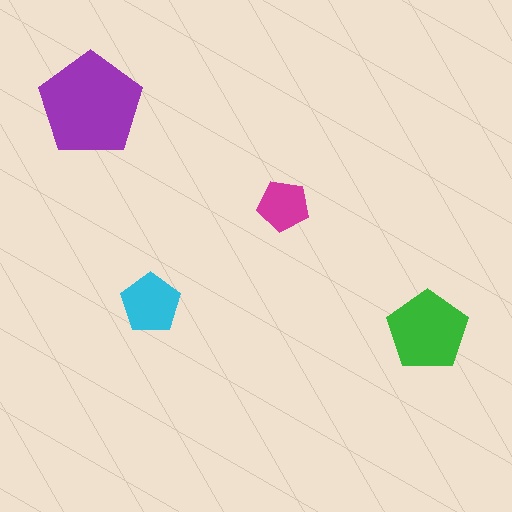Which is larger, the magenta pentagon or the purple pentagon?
The purple one.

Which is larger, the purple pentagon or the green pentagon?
The purple one.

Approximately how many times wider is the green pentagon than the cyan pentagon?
About 1.5 times wider.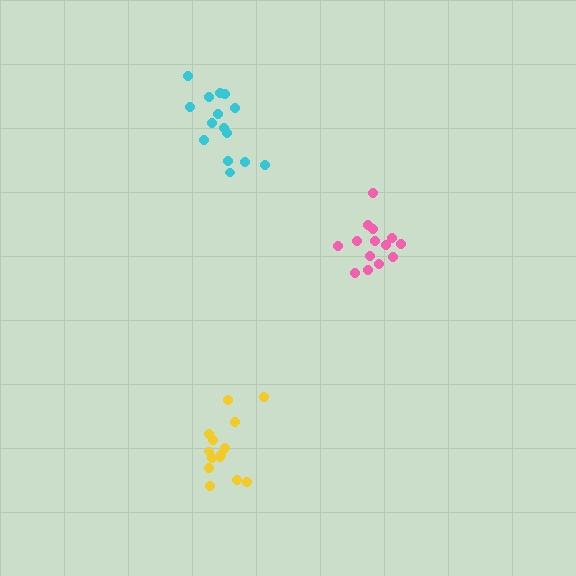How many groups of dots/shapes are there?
There are 3 groups.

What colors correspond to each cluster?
The clusters are colored: pink, yellow, cyan.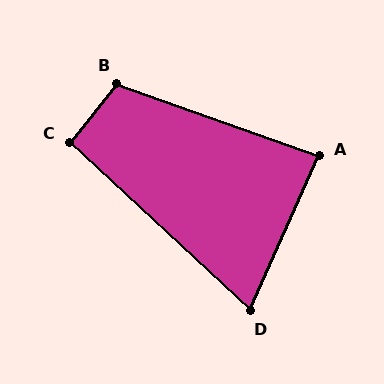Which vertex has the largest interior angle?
B, at approximately 109 degrees.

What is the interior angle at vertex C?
Approximately 94 degrees (approximately right).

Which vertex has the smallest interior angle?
D, at approximately 71 degrees.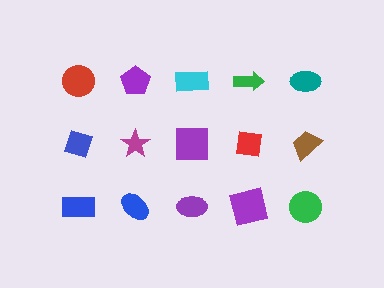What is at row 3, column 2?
A blue ellipse.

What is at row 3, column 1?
A blue rectangle.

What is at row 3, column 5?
A green circle.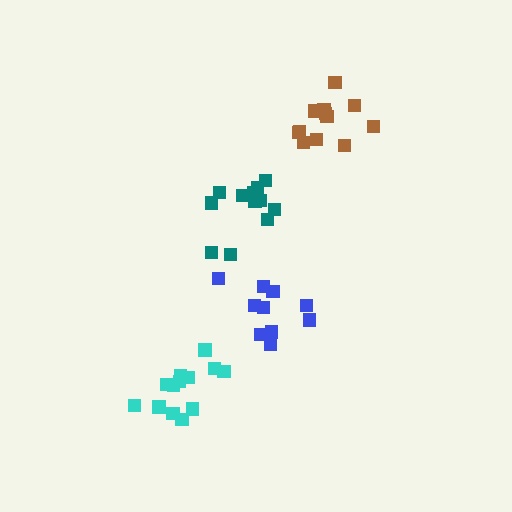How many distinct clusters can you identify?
There are 4 distinct clusters.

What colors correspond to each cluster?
The clusters are colored: blue, teal, cyan, brown.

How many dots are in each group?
Group 1: 10 dots, Group 2: 12 dots, Group 3: 13 dots, Group 4: 12 dots (47 total).